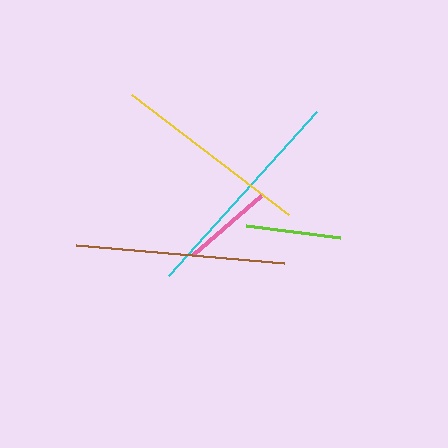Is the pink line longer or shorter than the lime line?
The lime line is longer than the pink line.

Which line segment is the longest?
The cyan line is the longest at approximately 221 pixels.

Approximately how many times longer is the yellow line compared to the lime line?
The yellow line is approximately 2.1 times the length of the lime line.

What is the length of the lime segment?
The lime segment is approximately 94 pixels long.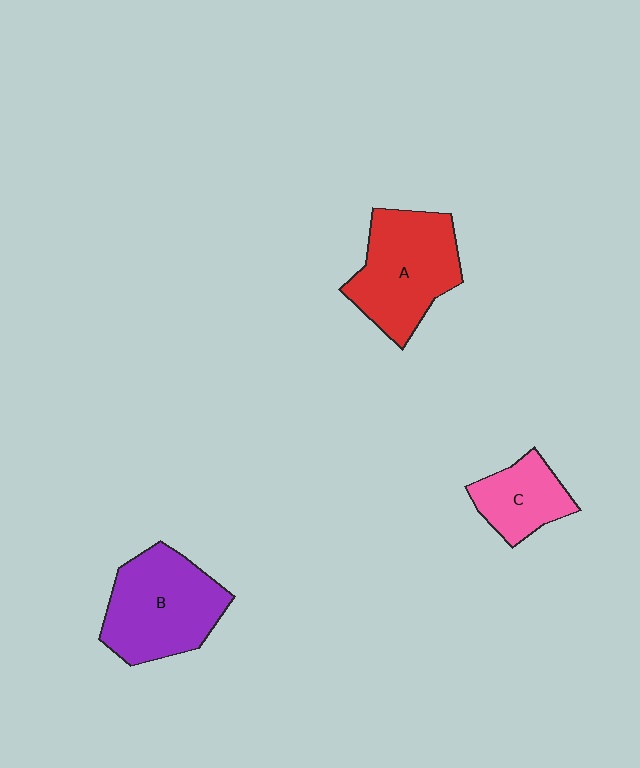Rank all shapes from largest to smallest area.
From largest to smallest: B (purple), A (red), C (pink).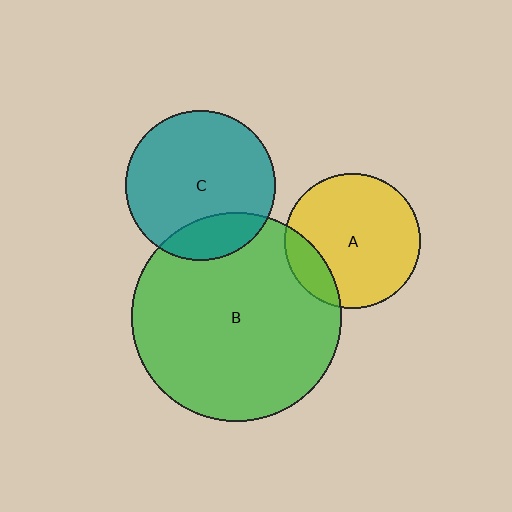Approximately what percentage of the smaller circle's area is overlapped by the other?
Approximately 20%.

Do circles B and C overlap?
Yes.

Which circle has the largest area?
Circle B (green).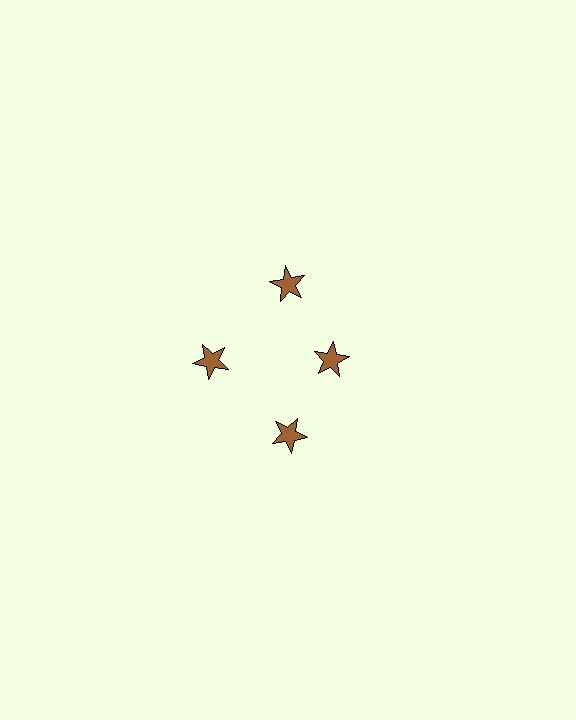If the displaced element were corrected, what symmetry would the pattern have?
It would have 4-fold rotational symmetry — the pattern would map onto itself every 90 degrees.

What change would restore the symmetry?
The symmetry would be restored by moving it outward, back onto the ring so that all 4 stars sit at equal angles and equal distance from the center.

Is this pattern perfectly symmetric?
No. The 4 brown stars are arranged in a ring, but one element near the 3 o'clock position is pulled inward toward the center, breaking the 4-fold rotational symmetry.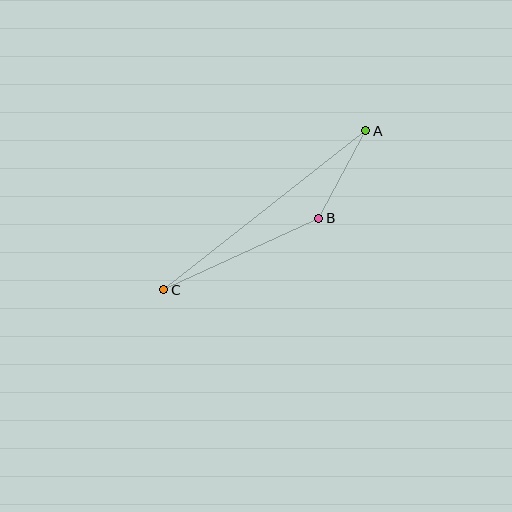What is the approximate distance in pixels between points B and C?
The distance between B and C is approximately 171 pixels.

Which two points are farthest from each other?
Points A and C are farthest from each other.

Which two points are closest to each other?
Points A and B are closest to each other.